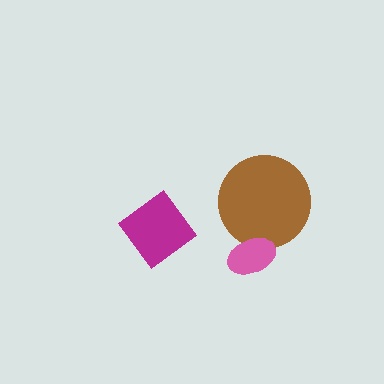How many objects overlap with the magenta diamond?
0 objects overlap with the magenta diamond.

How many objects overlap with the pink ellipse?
1 object overlaps with the pink ellipse.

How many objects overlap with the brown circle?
1 object overlaps with the brown circle.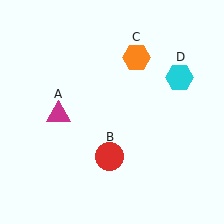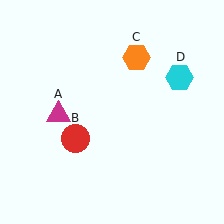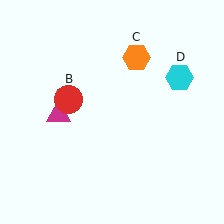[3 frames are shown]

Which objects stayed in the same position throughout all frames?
Magenta triangle (object A) and orange hexagon (object C) and cyan hexagon (object D) remained stationary.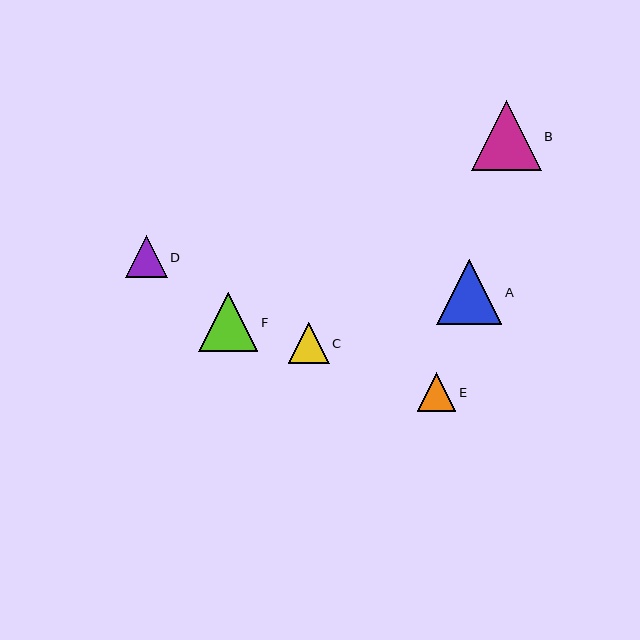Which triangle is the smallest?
Triangle E is the smallest with a size of approximately 39 pixels.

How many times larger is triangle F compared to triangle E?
Triangle F is approximately 1.5 times the size of triangle E.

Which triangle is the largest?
Triangle B is the largest with a size of approximately 70 pixels.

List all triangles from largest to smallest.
From largest to smallest: B, A, F, D, C, E.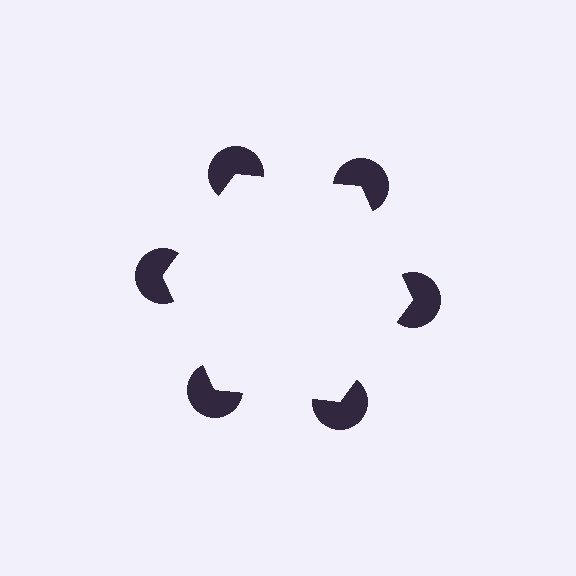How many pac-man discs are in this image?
There are 6 — one at each vertex of the illusory hexagon.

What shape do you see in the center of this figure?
An illusory hexagon — its edges are inferred from the aligned wedge cuts in the pac-man discs, not physically drawn.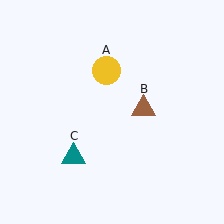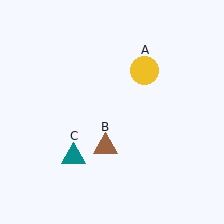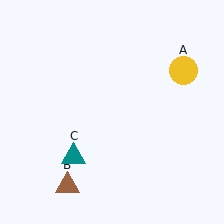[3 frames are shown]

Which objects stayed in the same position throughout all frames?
Teal triangle (object C) remained stationary.